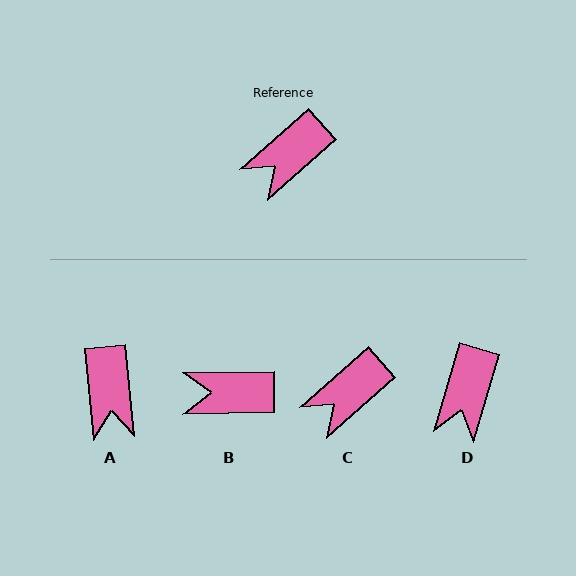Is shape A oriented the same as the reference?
No, it is off by about 54 degrees.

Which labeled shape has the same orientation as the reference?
C.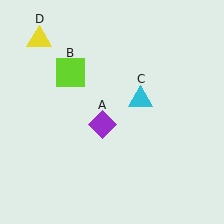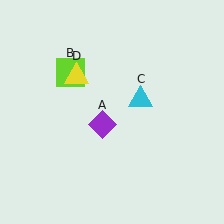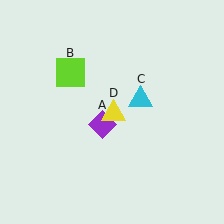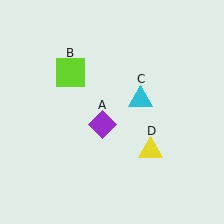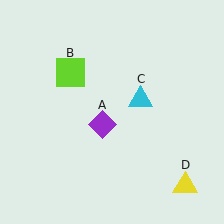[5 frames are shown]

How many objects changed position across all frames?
1 object changed position: yellow triangle (object D).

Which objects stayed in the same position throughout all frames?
Purple diamond (object A) and lime square (object B) and cyan triangle (object C) remained stationary.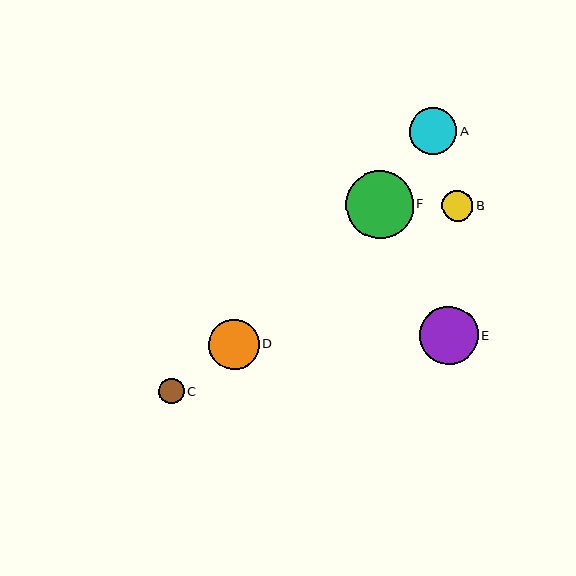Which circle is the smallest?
Circle C is the smallest with a size of approximately 26 pixels.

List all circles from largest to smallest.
From largest to smallest: F, E, D, A, B, C.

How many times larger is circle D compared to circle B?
Circle D is approximately 1.6 times the size of circle B.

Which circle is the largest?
Circle F is the largest with a size of approximately 68 pixels.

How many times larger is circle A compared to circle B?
Circle A is approximately 1.5 times the size of circle B.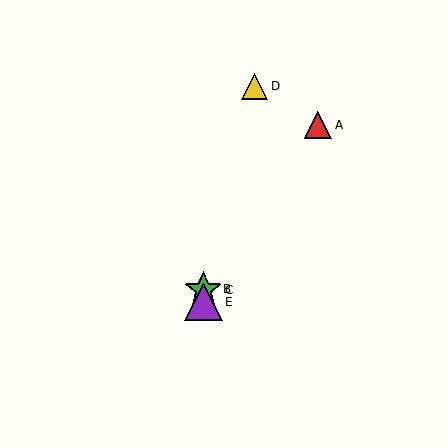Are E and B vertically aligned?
Yes, both are at x≈203.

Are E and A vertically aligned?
No, E is at x≈203 and A is at x≈318.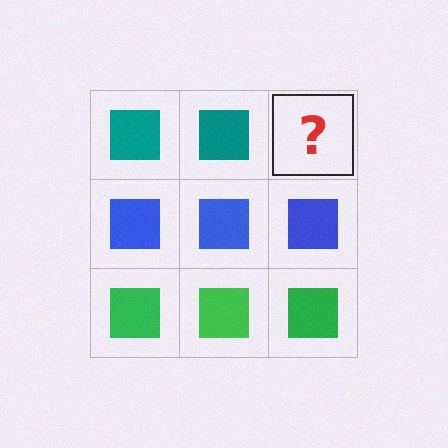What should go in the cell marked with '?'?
The missing cell should contain a teal square.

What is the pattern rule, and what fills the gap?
The rule is that each row has a consistent color. The gap should be filled with a teal square.